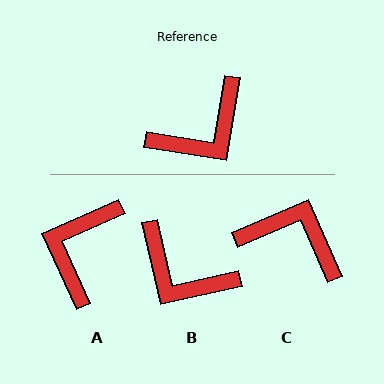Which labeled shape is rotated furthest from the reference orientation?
A, about 147 degrees away.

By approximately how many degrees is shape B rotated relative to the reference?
Approximately 68 degrees clockwise.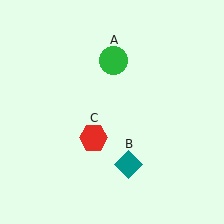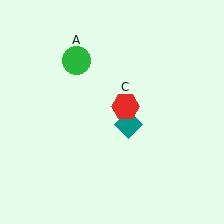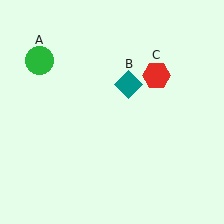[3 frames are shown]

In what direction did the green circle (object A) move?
The green circle (object A) moved left.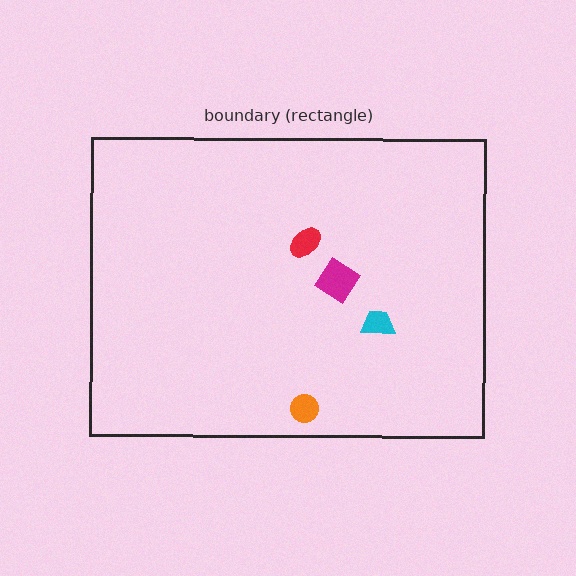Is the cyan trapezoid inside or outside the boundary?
Inside.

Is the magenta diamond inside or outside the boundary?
Inside.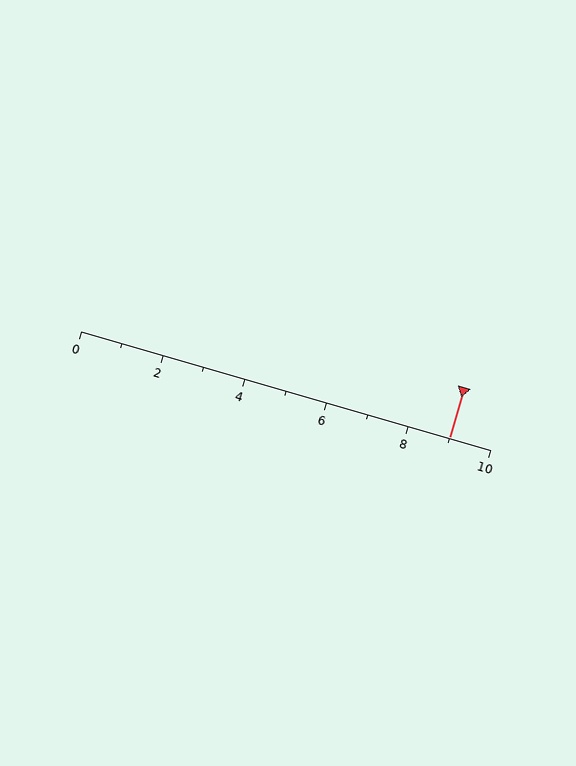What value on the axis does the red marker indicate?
The marker indicates approximately 9.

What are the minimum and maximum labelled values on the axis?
The axis runs from 0 to 10.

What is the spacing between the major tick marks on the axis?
The major ticks are spaced 2 apart.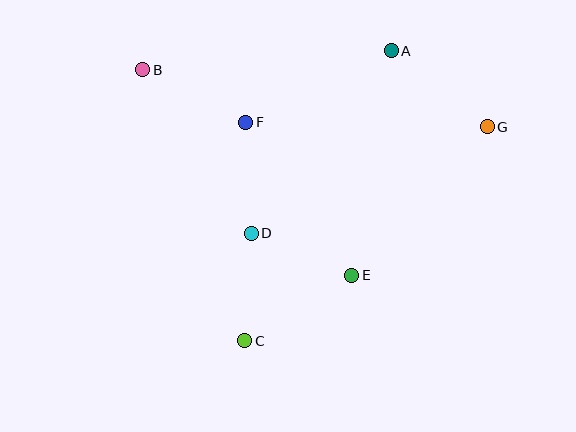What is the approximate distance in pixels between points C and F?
The distance between C and F is approximately 218 pixels.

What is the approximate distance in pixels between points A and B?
The distance between A and B is approximately 249 pixels.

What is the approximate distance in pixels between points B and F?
The distance between B and F is approximately 115 pixels.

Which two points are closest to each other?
Points C and D are closest to each other.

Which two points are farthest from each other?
Points B and G are farthest from each other.